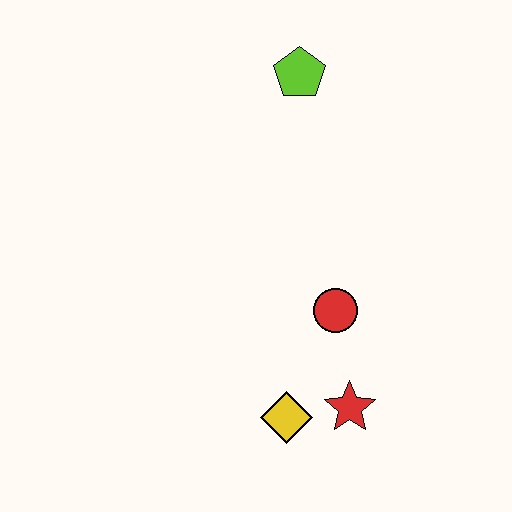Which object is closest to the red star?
The yellow diamond is closest to the red star.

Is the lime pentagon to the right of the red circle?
No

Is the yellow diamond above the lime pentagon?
No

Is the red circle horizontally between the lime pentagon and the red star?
Yes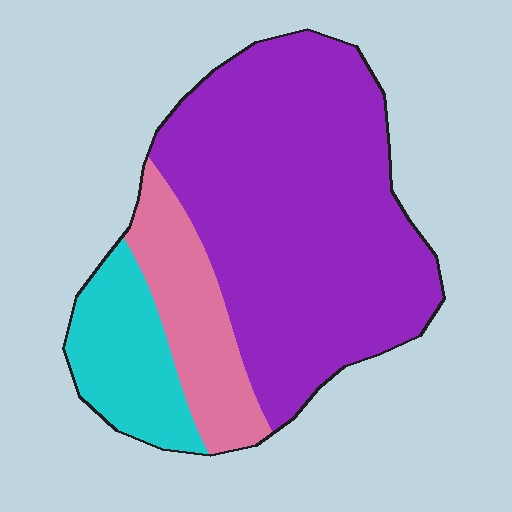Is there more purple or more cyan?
Purple.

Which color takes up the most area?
Purple, at roughly 65%.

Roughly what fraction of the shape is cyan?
Cyan covers 16% of the shape.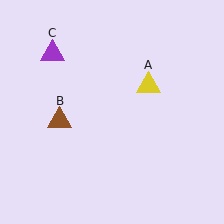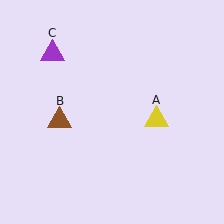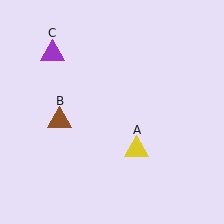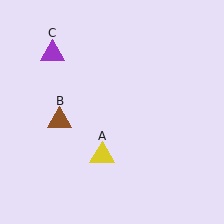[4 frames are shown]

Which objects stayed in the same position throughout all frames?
Brown triangle (object B) and purple triangle (object C) remained stationary.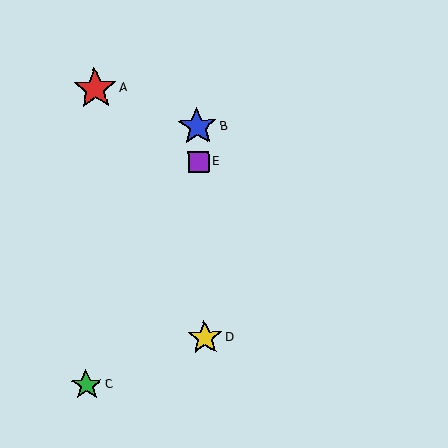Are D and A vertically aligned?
No, D is at x≈205 and A is at x≈95.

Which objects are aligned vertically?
Objects B, D, E are aligned vertically.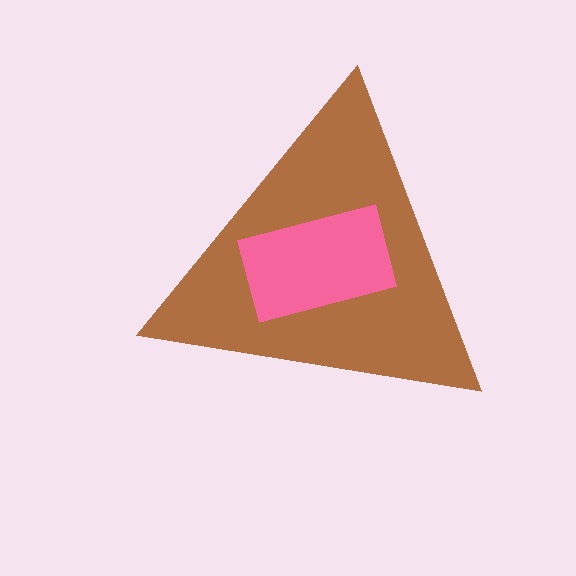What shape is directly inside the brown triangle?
The pink rectangle.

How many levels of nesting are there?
2.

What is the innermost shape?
The pink rectangle.